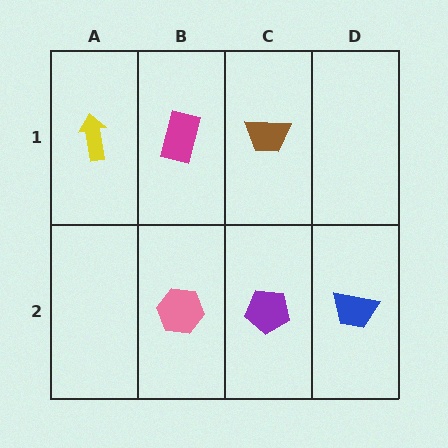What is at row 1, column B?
A magenta rectangle.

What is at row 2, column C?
A purple pentagon.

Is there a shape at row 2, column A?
No, that cell is empty.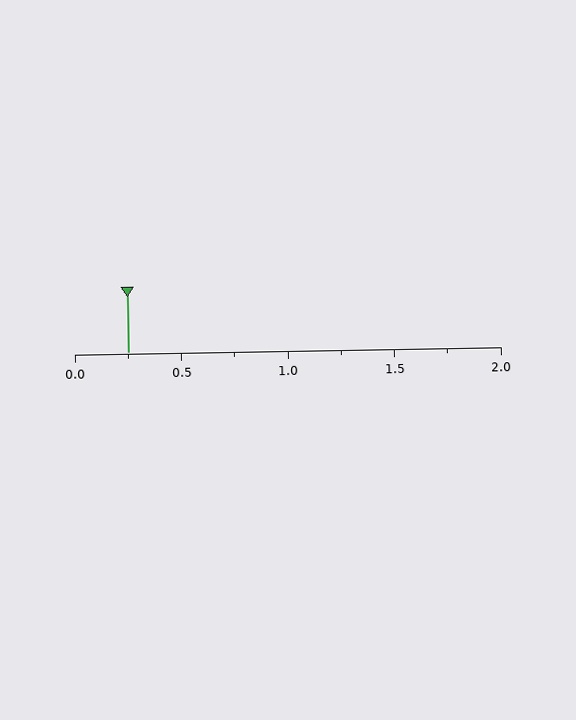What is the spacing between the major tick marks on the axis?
The major ticks are spaced 0.5 apart.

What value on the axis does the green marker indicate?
The marker indicates approximately 0.25.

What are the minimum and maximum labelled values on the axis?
The axis runs from 0.0 to 2.0.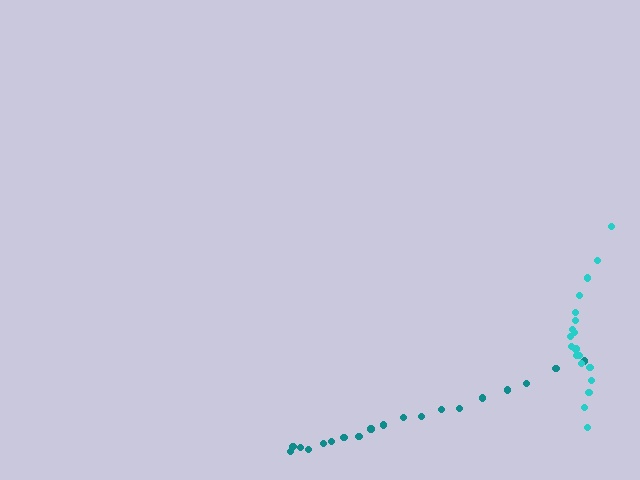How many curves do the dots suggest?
There are 2 distinct paths.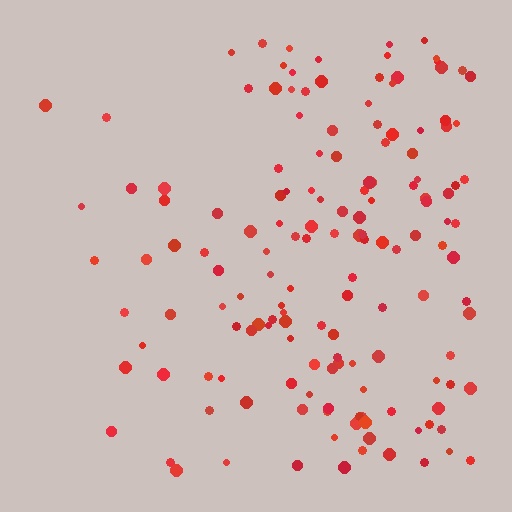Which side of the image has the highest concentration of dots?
The right.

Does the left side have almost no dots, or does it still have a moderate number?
Still a moderate number, just noticeably fewer than the right.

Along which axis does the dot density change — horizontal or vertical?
Horizontal.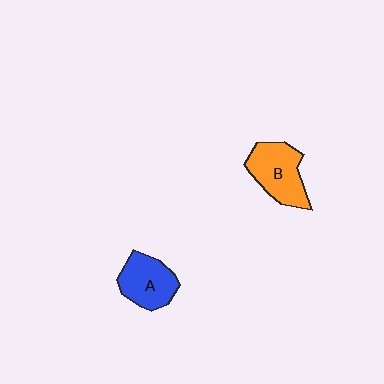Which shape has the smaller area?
Shape A (blue).